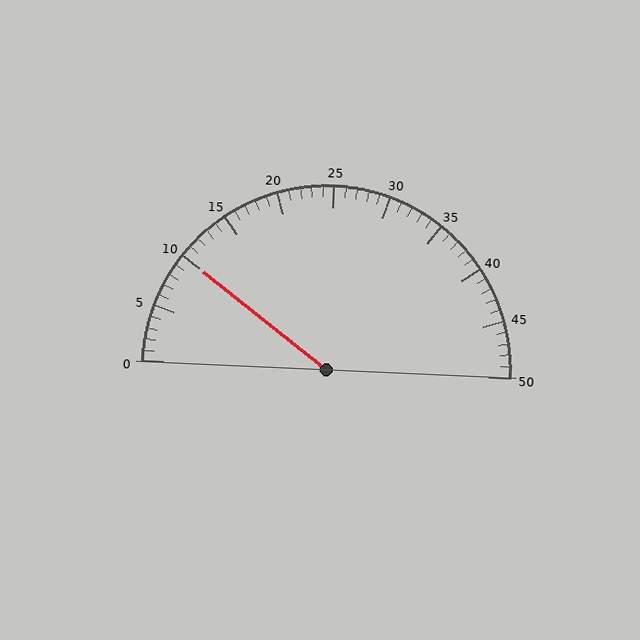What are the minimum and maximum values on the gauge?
The gauge ranges from 0 to 50.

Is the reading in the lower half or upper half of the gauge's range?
The reading is in the lower half of the range (0 to 50).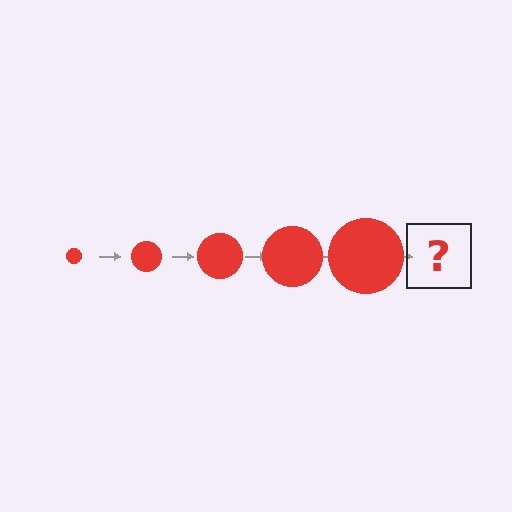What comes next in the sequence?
The next element should be a red circle, larger than the previous one.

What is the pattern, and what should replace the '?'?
The pattern is that the circle gets progressively larger each step. The '?' should be a red circle, larger than the previous one.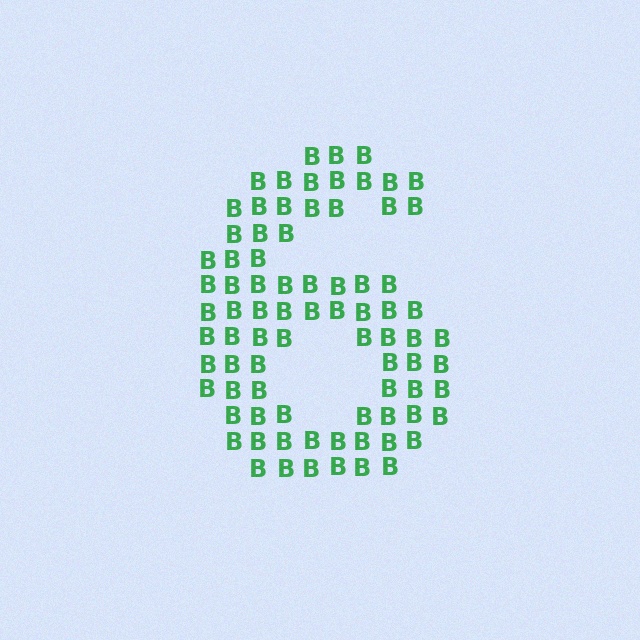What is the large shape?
The large shape is the digit 6.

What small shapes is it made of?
It is made of small letter B's.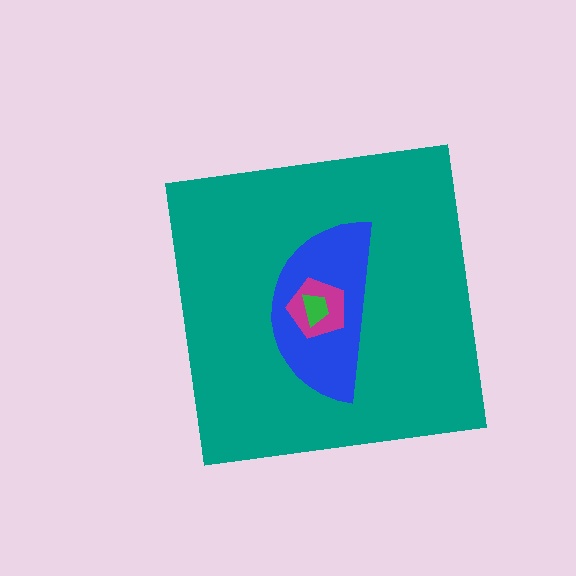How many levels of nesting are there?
4.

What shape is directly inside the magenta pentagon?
The green trapezoid.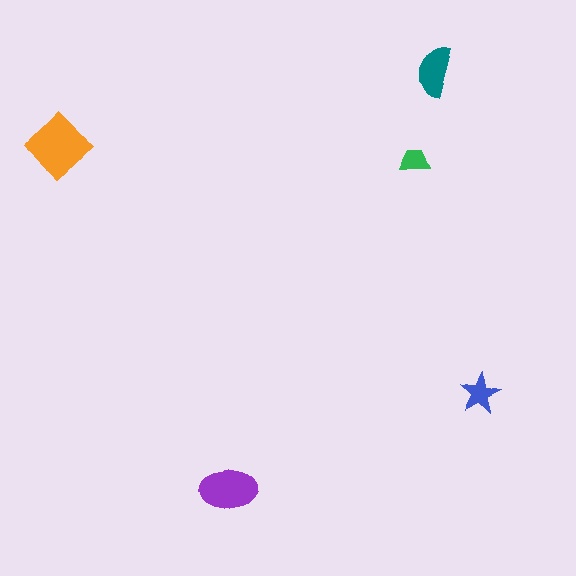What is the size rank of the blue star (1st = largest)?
4th.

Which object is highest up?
The teal semicircle is topmost.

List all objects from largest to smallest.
The orange diamond, the purple ellipse, the teal semicircle, the blue star, the green trapezoid.